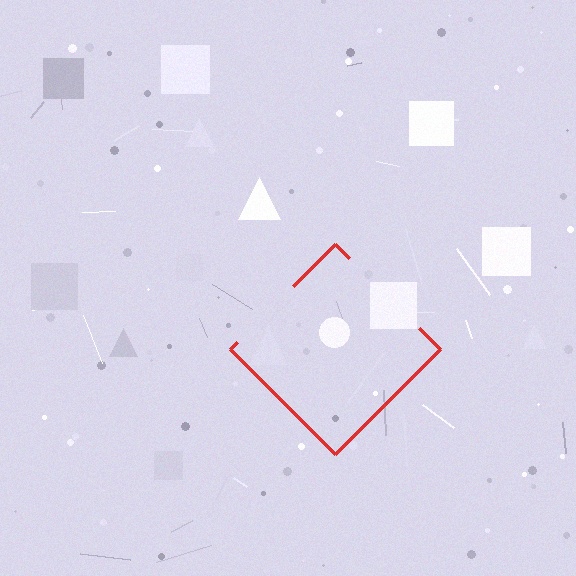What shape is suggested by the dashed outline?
The dashed outline suggests a diamond.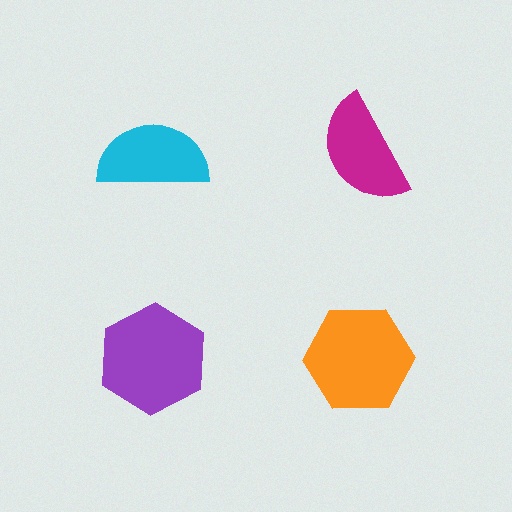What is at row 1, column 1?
A cyan semicircle.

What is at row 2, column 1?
A purple hexagon.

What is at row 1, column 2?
A magenta semicircle.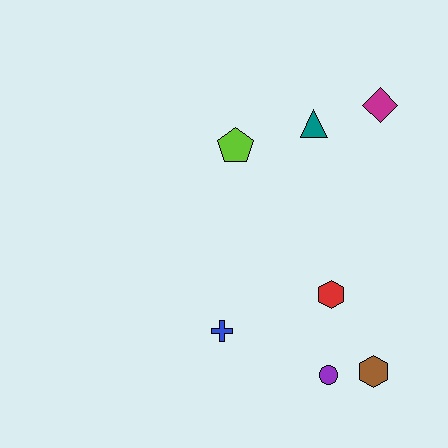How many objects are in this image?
There are 7 objects.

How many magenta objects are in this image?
There is 1 magenta object.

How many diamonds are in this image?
There is 1 diamond.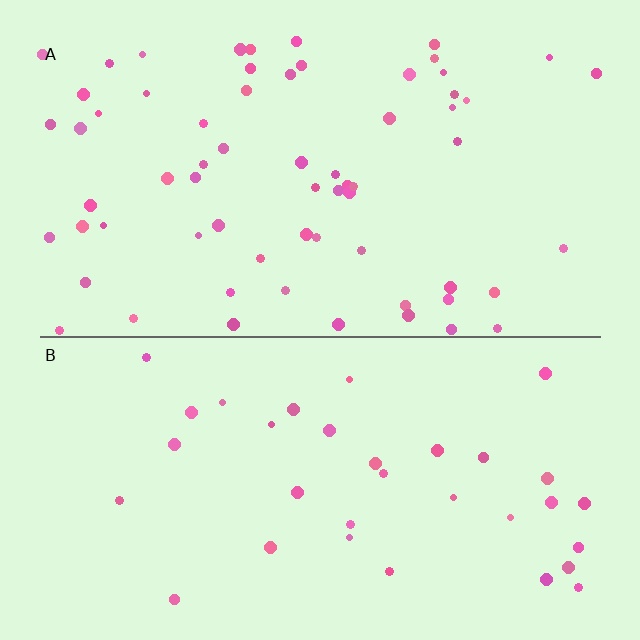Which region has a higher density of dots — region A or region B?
A (the top).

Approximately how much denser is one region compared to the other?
Approximately 1.9× — region A over region B.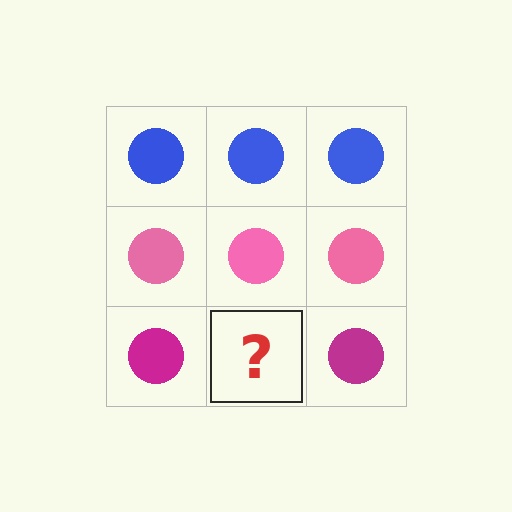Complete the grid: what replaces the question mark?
The question mark should be replaced with a magenta circle.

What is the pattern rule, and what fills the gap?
The rule is that each row has a consistent color. The gap should be filled with a magenta circle.